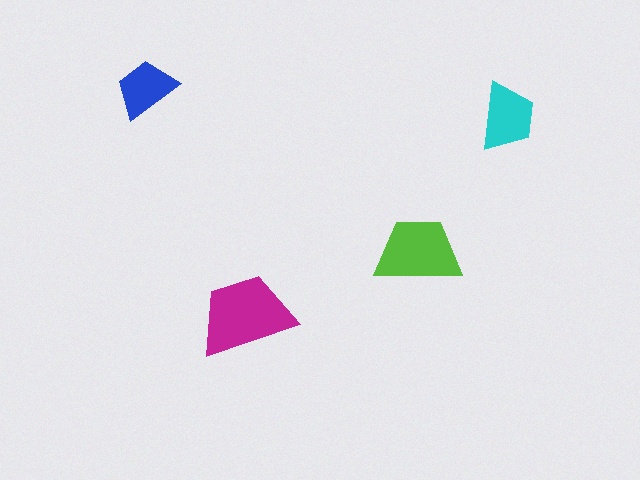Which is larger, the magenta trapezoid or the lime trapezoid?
The magenta one.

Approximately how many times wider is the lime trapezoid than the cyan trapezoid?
About 1.5 times wider.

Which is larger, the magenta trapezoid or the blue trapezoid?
The magenta one.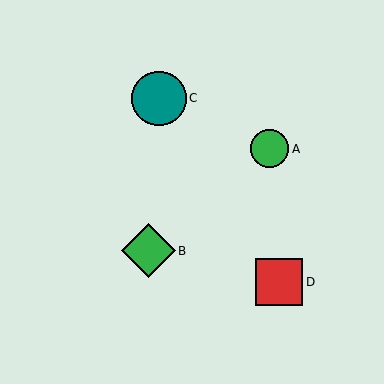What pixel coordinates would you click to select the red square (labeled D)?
Click at (279, 282) to select the red square D.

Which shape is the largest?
The green diamond (labeled B) is the largest.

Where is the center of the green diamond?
The center of the green diamond is at (148, 251).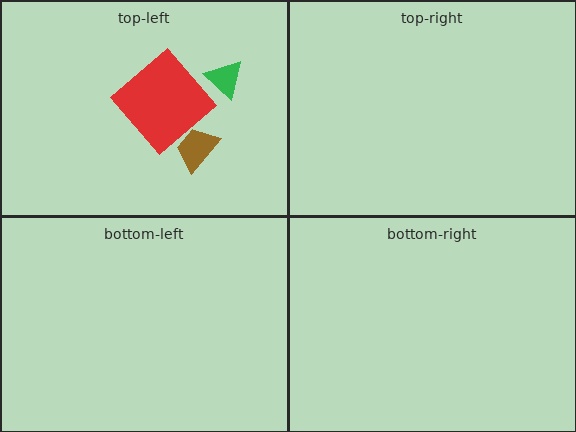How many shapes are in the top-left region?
3.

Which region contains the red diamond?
The top-left region.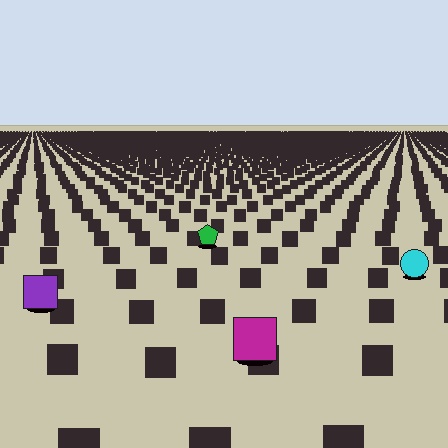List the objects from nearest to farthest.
From nearest to farthest: the magenta square, the purple square, the cyan circle, the green pentagon.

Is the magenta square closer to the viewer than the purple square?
Yes. The magenta square is closer — you can tell from the texture gradient: the ground texture is coarser near it.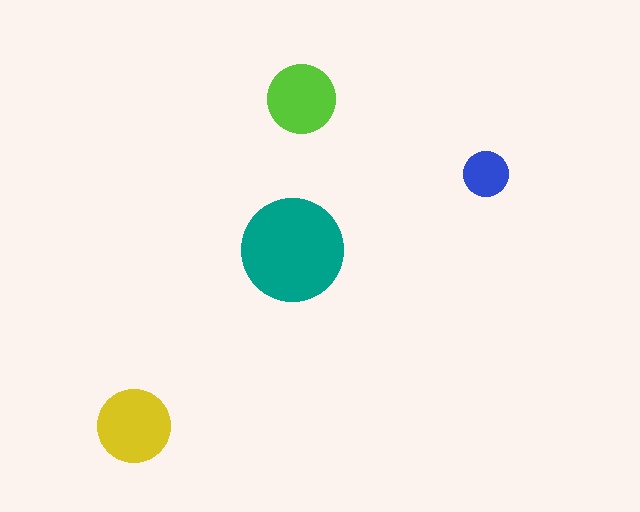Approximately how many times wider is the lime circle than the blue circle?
About 1.5 times wider.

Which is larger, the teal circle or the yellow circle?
The teal one.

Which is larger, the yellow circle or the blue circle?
The yellow one.